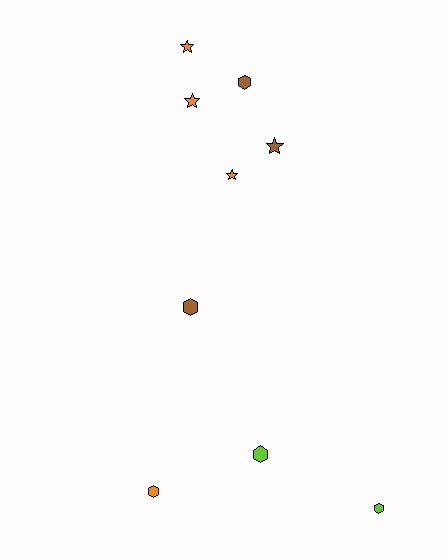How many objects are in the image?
There are 9 objects.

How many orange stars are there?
There are 3 orange stars.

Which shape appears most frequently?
Hexagon, with 5 objects.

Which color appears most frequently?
Orange, with 4 objects.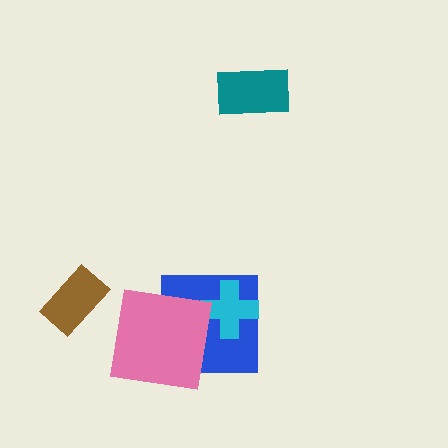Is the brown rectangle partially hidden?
No, no other shape covers it.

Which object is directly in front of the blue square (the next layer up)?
The cyan cross is directly in front of the blue square.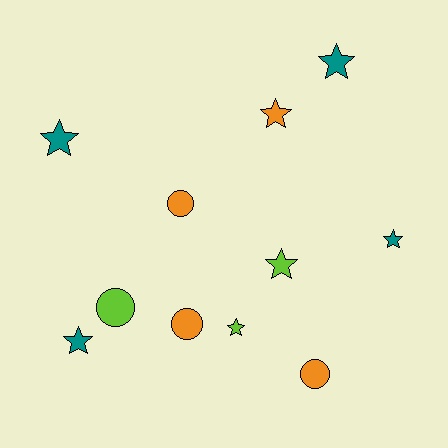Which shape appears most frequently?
Star, with 7 objects.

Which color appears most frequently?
Teal, with 4 objects.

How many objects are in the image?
There are 11 objects.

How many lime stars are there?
There are 2 lime stars.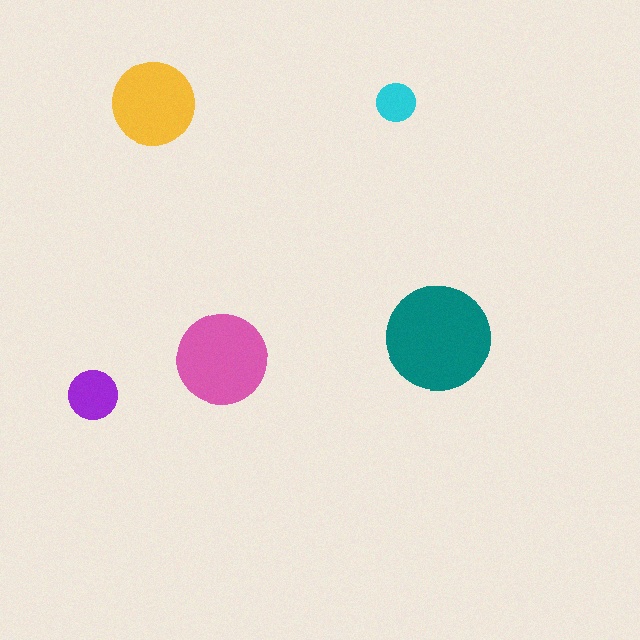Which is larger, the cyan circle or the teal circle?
The teal one.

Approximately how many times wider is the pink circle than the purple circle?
About 2 times wider.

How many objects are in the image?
There are 5 objects in the image.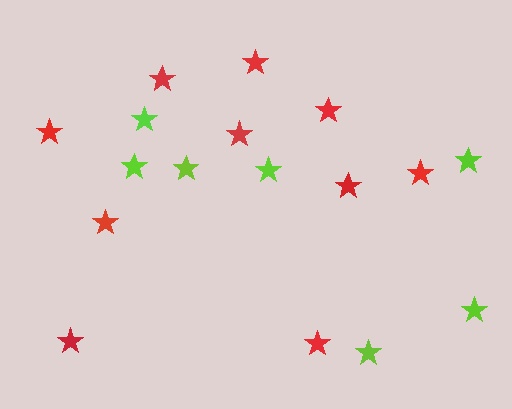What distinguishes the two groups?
There are 2 groups: one group of red stars (10) and one group of lime stars (7).